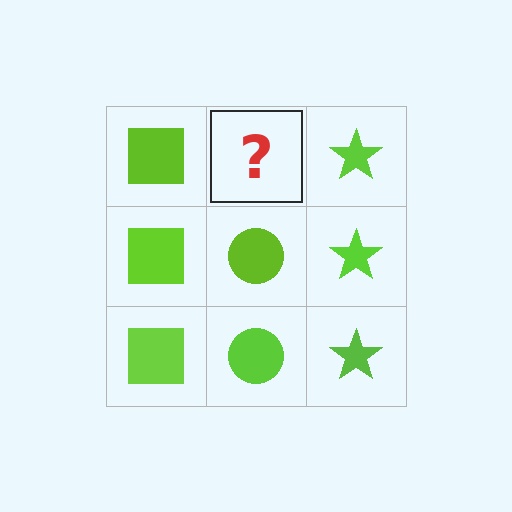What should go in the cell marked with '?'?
The missing cell should contain a lime circle.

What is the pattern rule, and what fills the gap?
The rule is that each column has a consistent shape. The gap should be filled with a lime circle.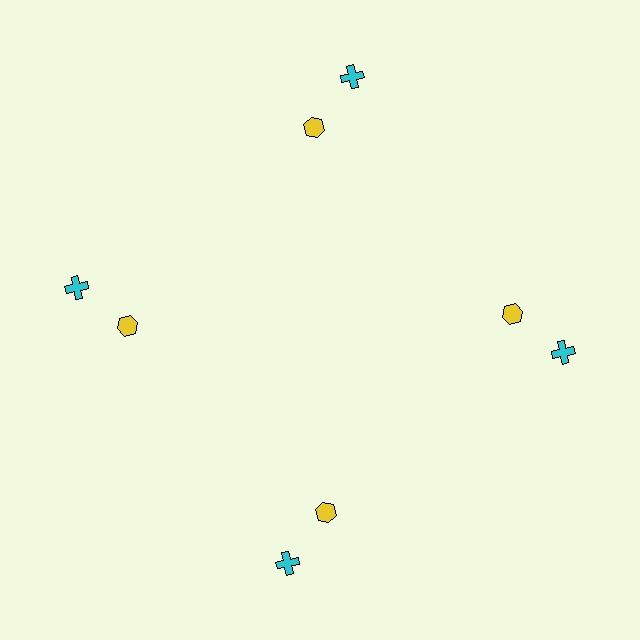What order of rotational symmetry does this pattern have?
This pattern has 4-fold rotational symmetry.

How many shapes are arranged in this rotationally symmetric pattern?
There are 8 shapes, arranged in 4 groups of 2.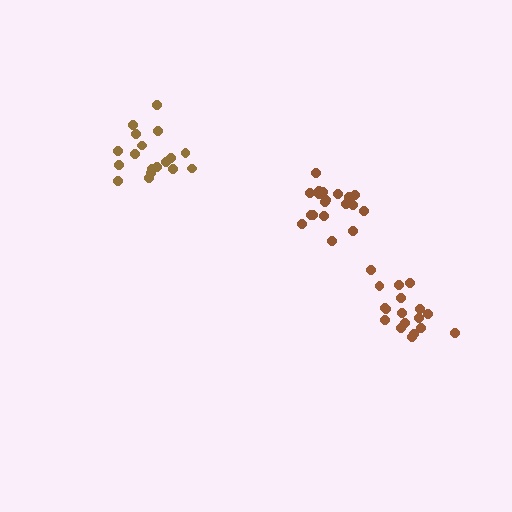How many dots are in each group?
Group 1: 19 dots, Group 2: 18 dots, Group 3: 18 dots (55 total).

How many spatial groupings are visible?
There are 3 spatial groupings.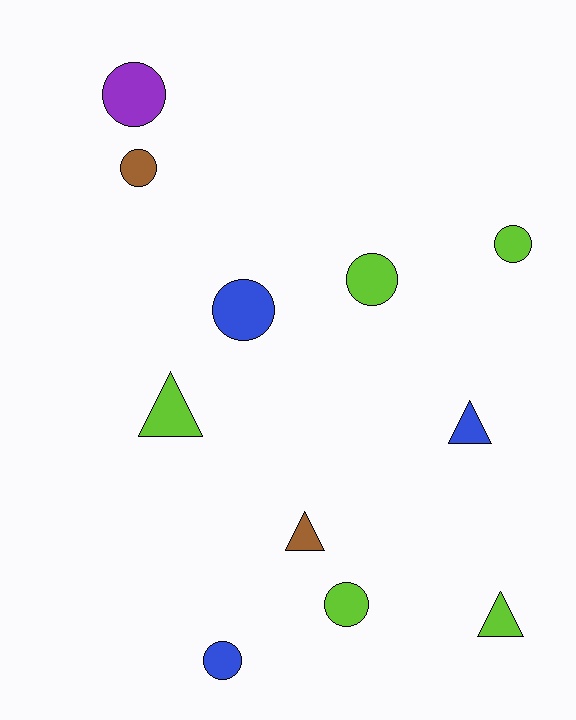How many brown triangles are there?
There is 1 brown triangle.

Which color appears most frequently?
Lime, with 5 objects.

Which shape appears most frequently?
Circle, with 7 objects.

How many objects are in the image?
There are 11 objects.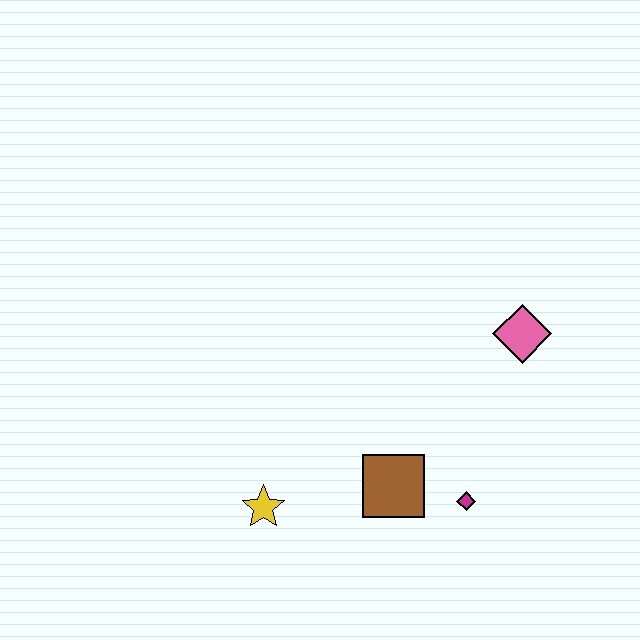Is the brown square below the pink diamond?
Yes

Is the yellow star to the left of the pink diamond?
Yes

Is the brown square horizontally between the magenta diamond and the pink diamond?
No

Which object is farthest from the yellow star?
The pink diamond is farthest from the yellow star.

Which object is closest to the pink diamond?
The magenta diamond is closest to the pink diamond.